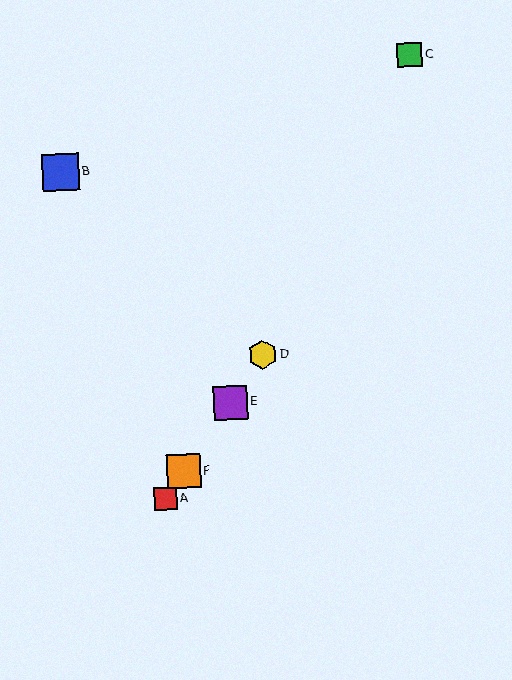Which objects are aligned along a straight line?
Objects A, D, E, F are aligned along a straight line.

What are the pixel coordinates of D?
Object D is at (263, 355).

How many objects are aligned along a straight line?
4 objects (A, D, E, F) are aligned along a straight line.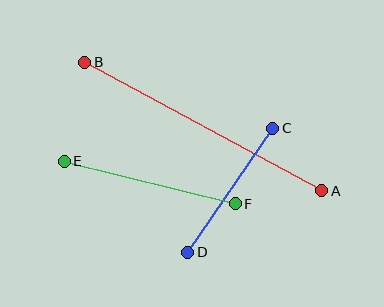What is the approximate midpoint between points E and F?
The midpoint is at approximately (150, 183) pixels.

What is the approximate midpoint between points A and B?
The midpoint is at approximately (203, 127) pixels.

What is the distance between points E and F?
The distance is approximately 176 pixels.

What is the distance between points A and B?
The distance is approximately 269 pixels.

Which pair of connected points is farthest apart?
Points A and B are farthest apart.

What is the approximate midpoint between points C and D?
The midpoint is at approximately (230, 190) pixels.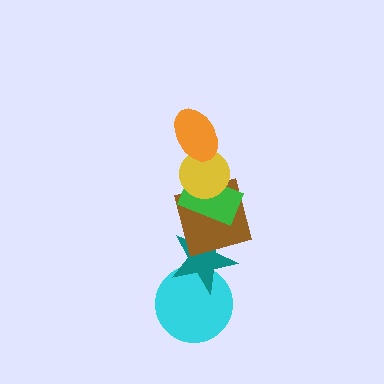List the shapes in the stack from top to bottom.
From top to bottom: the orange ellipse, the yellow circle, the green rectangle, the brown square, the teal star, the cyan circle.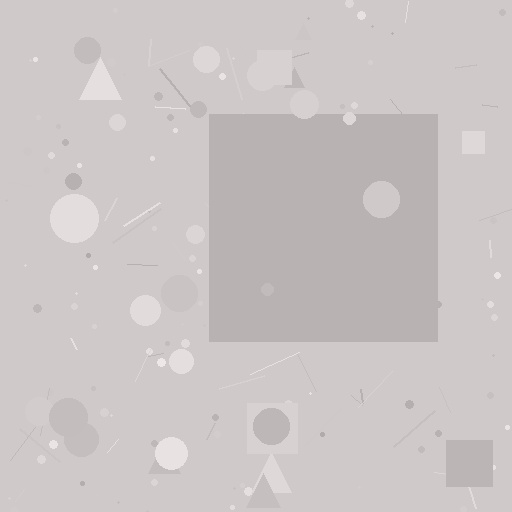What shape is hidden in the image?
A square is hidden in the image.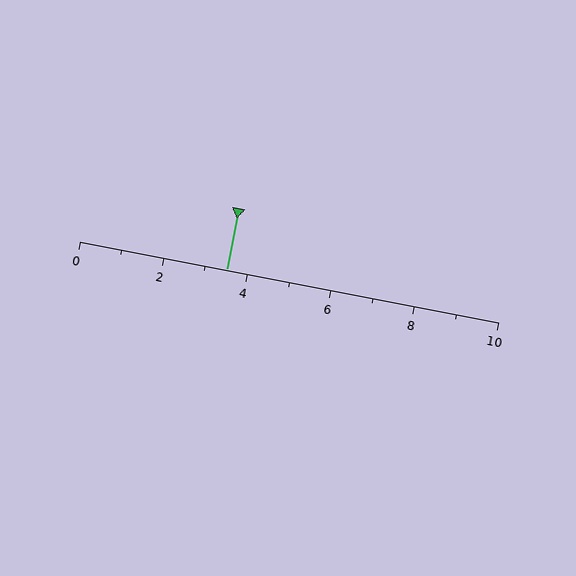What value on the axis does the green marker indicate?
The marker indicates approximately 3.5.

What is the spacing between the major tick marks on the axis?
The major ticks are spaced 2 apart.